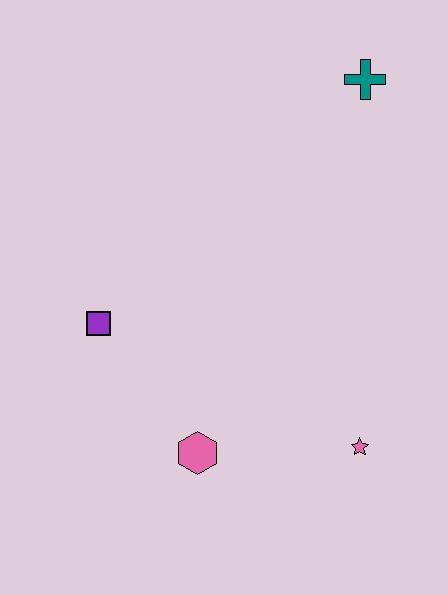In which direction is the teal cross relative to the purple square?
The teal cross is to the right of the purple square.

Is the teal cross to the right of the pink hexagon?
Yes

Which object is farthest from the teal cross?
The pink hexagon is farthest from the teal cross.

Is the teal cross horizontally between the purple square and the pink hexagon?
No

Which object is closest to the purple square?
The pink hexagon is closest to the purple square.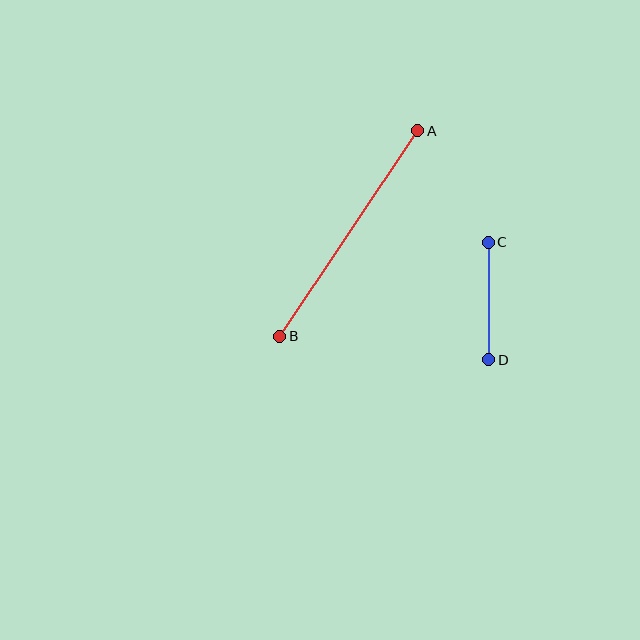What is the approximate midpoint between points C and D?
The midpoint is at approximately (488, 301) pixels.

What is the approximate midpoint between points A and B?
The midpoint is at approximately (349, 233) pixels.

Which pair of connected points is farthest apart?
Points A and B are farthest apart.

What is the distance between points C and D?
The distance is approximately 118 pixels.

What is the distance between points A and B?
The distance is approximately 247 pixels.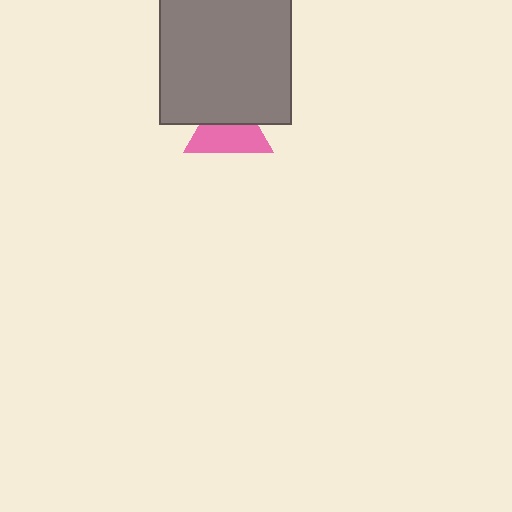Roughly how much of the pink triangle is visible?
About half of it is visible (roughly 58%).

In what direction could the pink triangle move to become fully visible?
The pink triangle could move down. That would shift it out from behind the gray square entirely.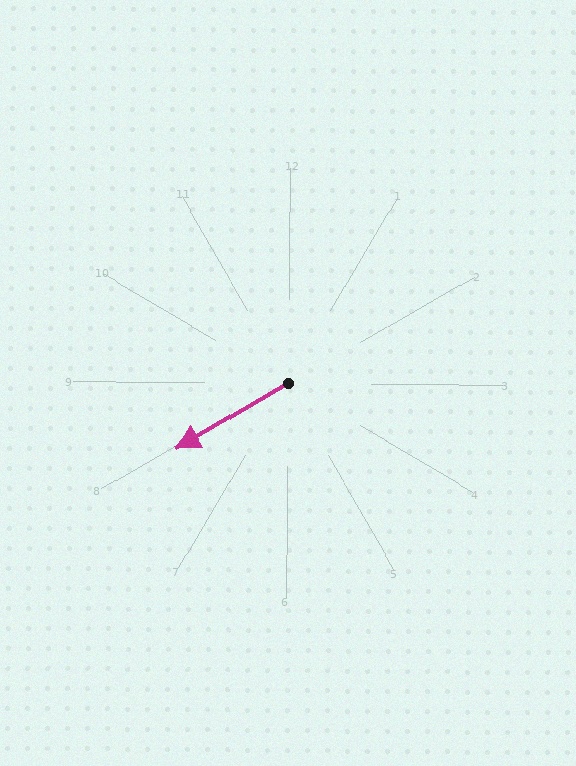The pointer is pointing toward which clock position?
Roughly 8 o'clock.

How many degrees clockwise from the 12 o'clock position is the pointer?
Approximately 239 degrees.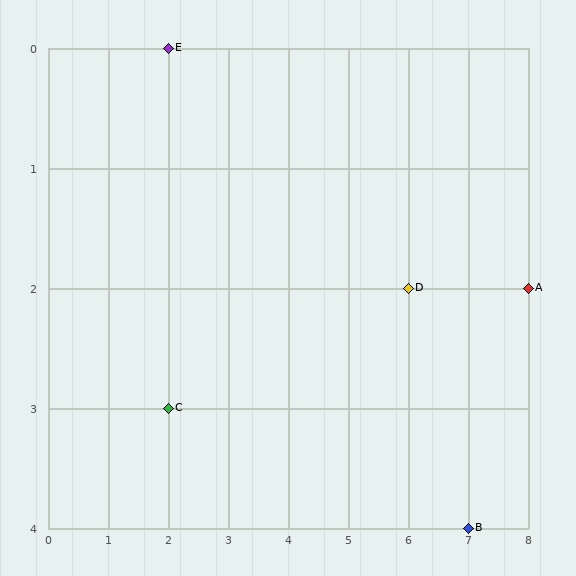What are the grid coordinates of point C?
Point C is at grid coordinates (2, 3).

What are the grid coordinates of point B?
Point B is at grid coordinates (7, 4).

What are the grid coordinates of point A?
Point A is at grid coordinates (8, 2).